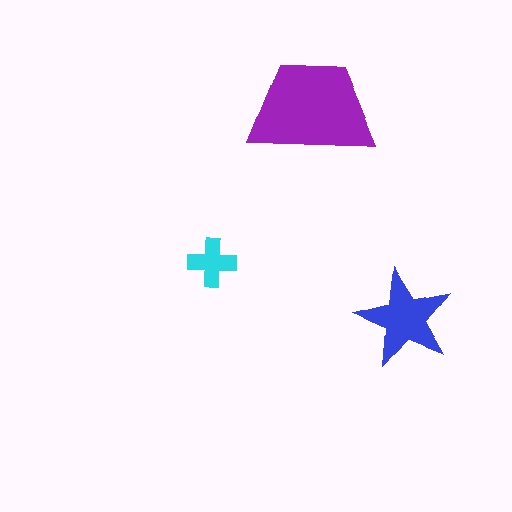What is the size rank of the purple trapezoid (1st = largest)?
1st.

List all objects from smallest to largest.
The cyan cross, the blue star, the purple trapezoid.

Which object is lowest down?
The blue star is bottommost.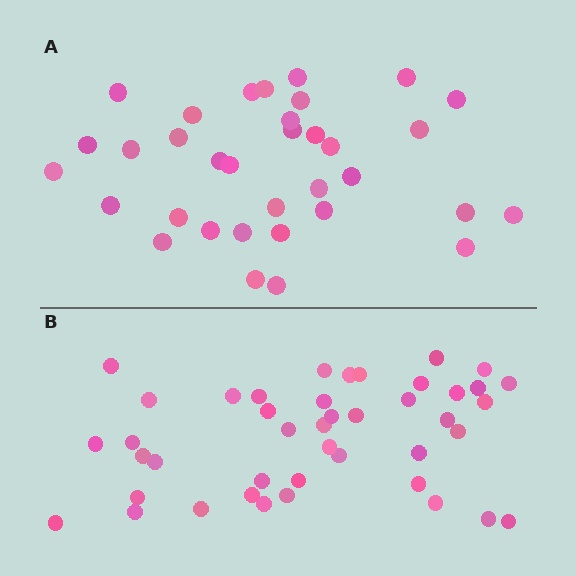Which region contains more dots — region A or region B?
Region B (the bottom region) has more dots.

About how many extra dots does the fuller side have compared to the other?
Region B has roughly 8 or so more dots than region A.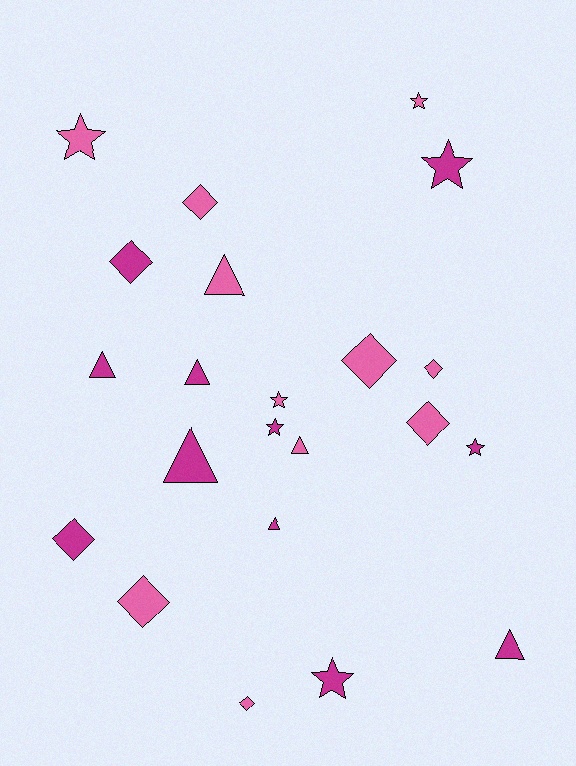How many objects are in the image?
There are 22 objects.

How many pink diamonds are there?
There are 6 pink diamonds.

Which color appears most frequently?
Pink, with 11 objects.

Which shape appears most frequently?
Diamond, with 8 objects.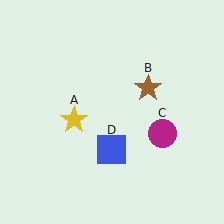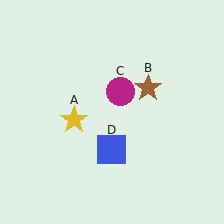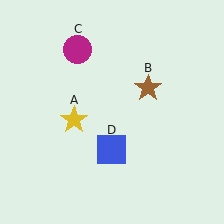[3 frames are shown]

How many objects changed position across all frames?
1 object changed position: magenta circle (object C).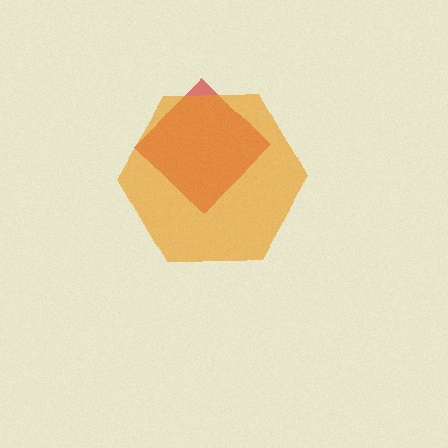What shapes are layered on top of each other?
The layered shapes are: a red diamond, an orange hexagon.